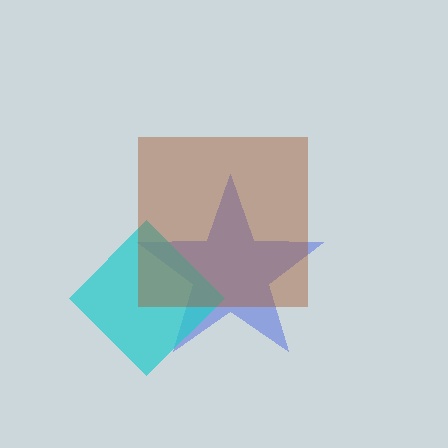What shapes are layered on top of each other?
The layered shapes are: a blue star, a cyan diamond, a brown square.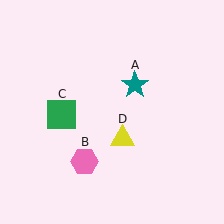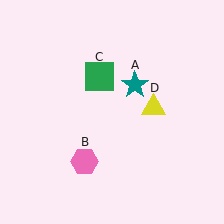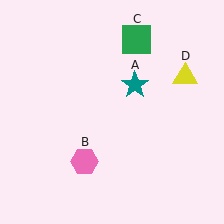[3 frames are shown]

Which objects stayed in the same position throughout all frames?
Teal star (object A) and pink hexagon (object B) remained stationary.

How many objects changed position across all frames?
2 objects changed position: green square (object C), yellow triangle (object D).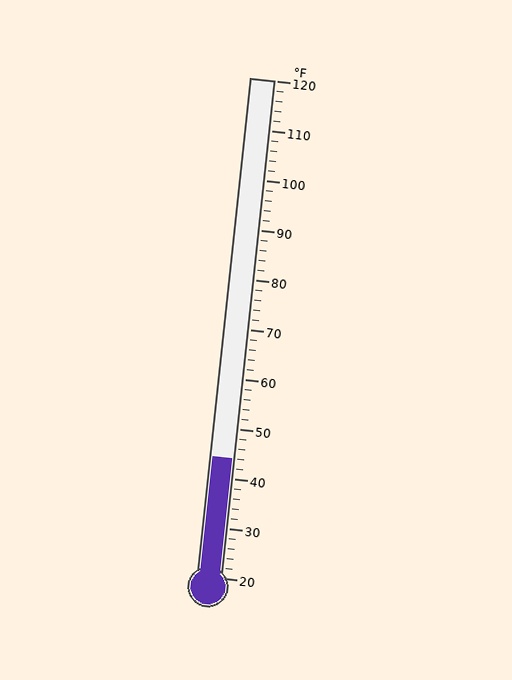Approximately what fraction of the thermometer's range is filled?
The thermometer is filled to approximately 25% of its range.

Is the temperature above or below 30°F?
The temperature is above 30°F.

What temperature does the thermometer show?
The thermometer shows approximately 44°F.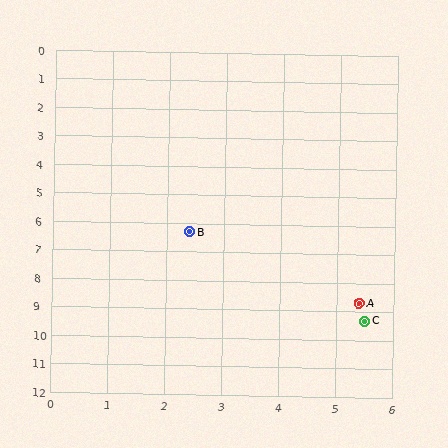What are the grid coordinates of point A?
Point A is at approximately (5.4, 8.7).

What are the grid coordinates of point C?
Point C is at approximately (5.5, 9.3).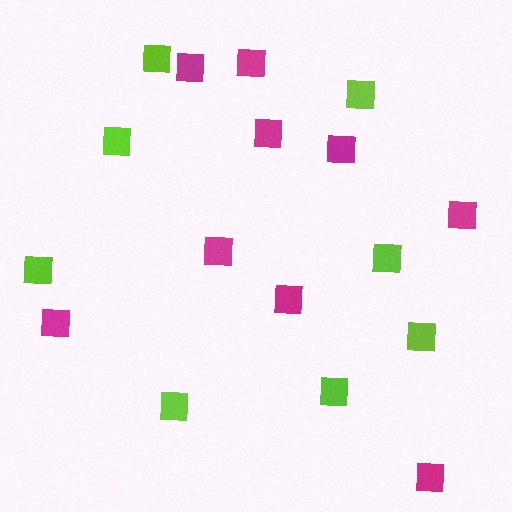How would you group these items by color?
There are 2 groups: one group of lime squares (8) and one group of magenta squares (9).